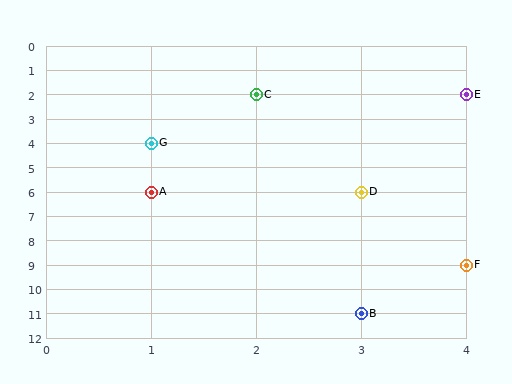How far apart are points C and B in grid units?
Points C and B are 1 column and 9 rows apart (about 9.1 grid units diagonally).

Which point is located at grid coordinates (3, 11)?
Point B is at (3, 11).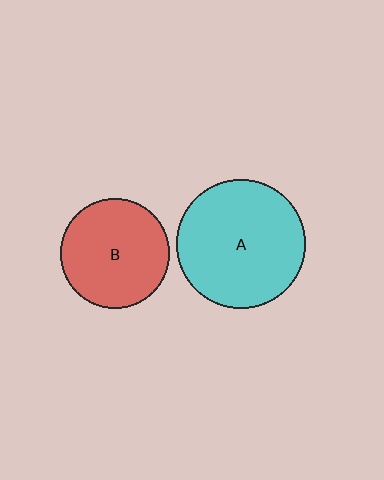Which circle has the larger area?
Circle A (cyan).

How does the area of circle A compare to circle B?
Approximately 1.4 times.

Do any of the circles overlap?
No, none of the circles overlap.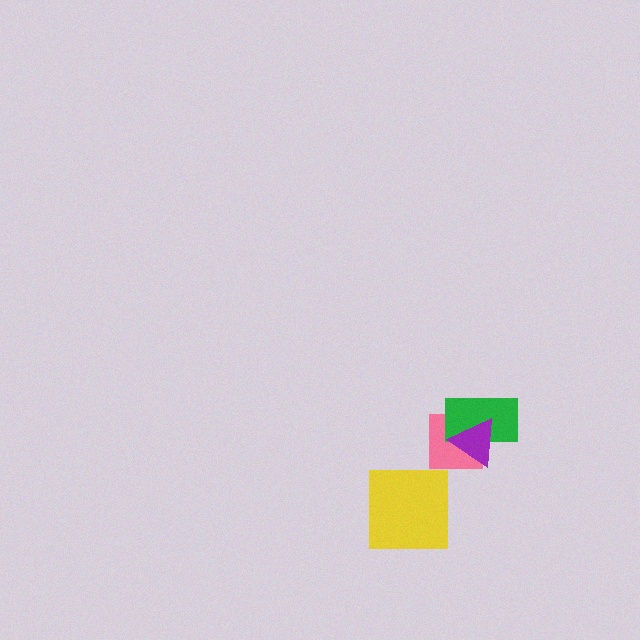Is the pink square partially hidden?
Yes, it is partially covered by another shape.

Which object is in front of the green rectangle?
The purple triangle is in front of the green rectangle.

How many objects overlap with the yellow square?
0 objects overlap with the yellow square.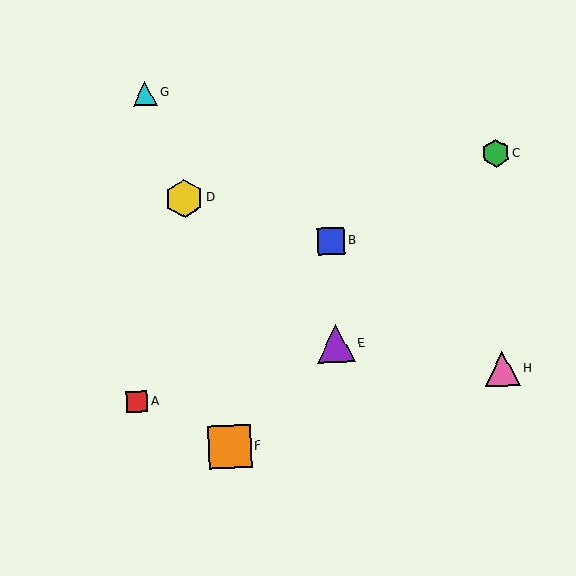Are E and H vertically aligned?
No, E is at x≈336 and H is at x≈503.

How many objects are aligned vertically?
2 objects (B, E) are aligned vertically.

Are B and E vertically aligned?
Yes, both are at x≈331.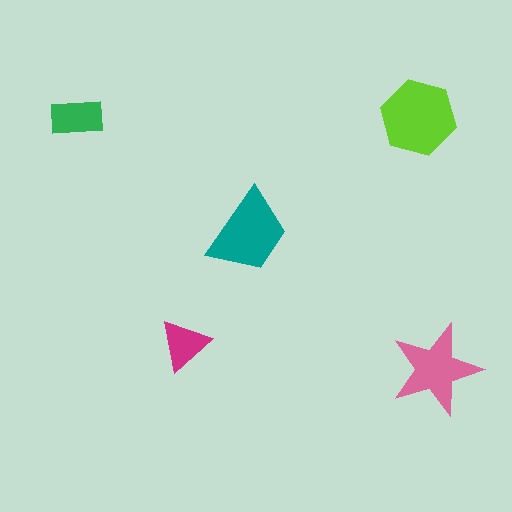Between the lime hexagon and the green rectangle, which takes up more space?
The lime hexagon.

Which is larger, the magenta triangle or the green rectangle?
The green rectangle.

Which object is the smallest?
The magenta triangle.